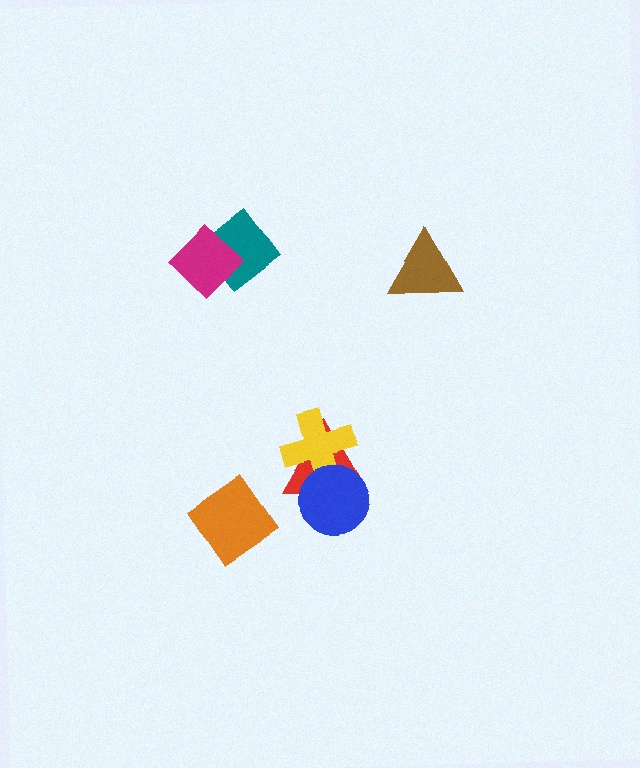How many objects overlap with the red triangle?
2 objects overlap with the red triangle.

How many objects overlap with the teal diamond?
1 object overlaps with the teal diamond.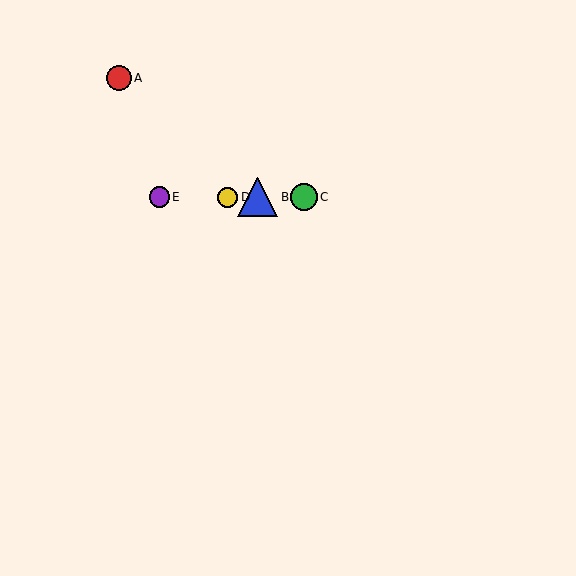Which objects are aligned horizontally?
Objects B, C, D, E are aligned horizontally.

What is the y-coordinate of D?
Object D is at y≈197.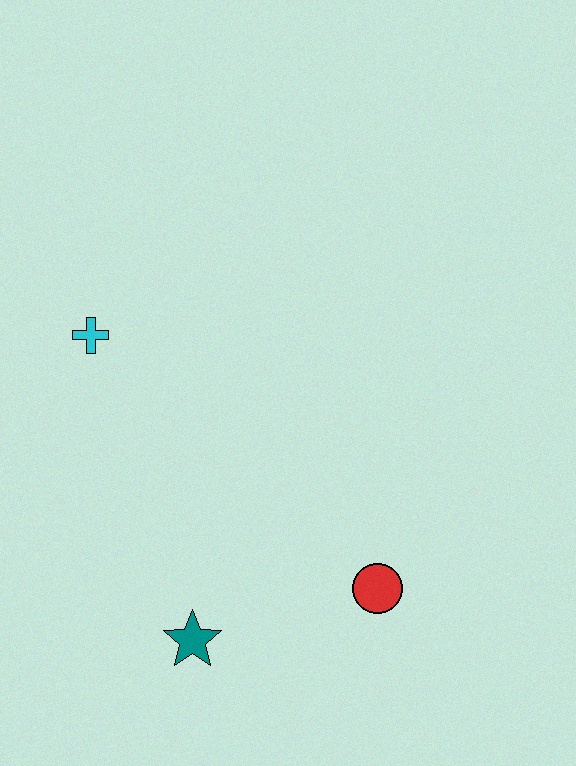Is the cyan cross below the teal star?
No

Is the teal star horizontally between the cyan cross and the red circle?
Yes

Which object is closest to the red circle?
The teal star is closest to the red circle.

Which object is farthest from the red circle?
The cyan cross is farthest from the red circle.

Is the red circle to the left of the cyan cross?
No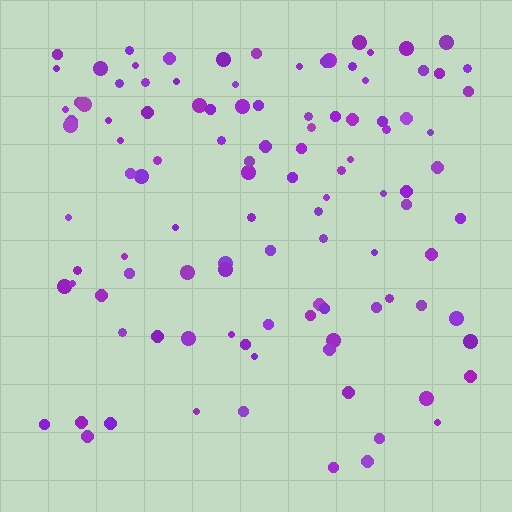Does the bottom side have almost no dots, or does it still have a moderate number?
Still a moderate number, just noticeably fewer than the top.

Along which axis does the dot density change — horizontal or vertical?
Vertical.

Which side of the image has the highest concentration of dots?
The top.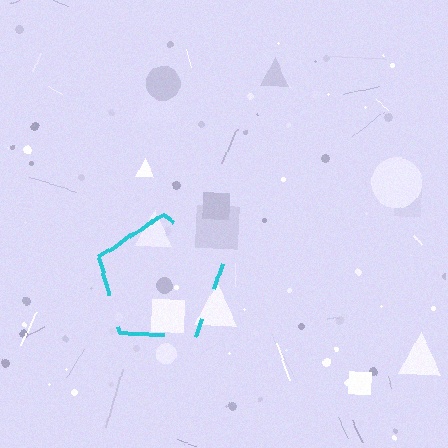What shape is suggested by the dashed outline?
The dashed outline suggests a pentagon.